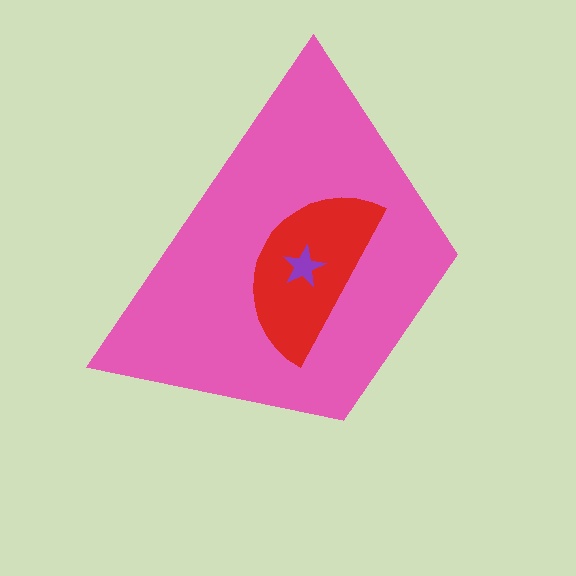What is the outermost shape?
The pink trapezoid.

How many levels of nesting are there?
3.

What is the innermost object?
The purple star.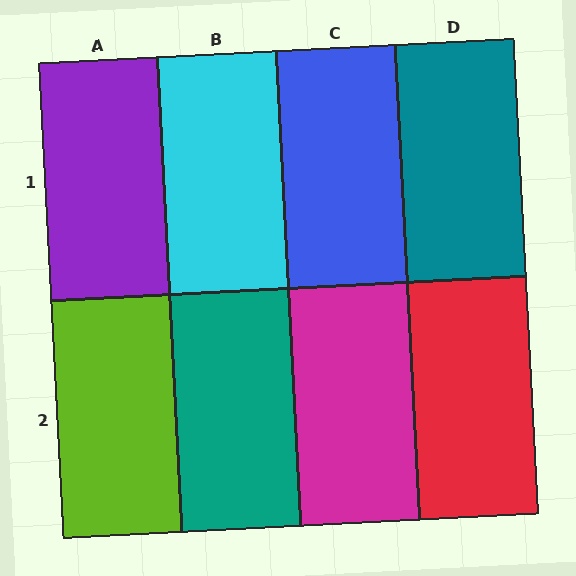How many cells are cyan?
1 cell is cyan.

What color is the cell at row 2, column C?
Magenta.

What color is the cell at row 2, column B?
Teal.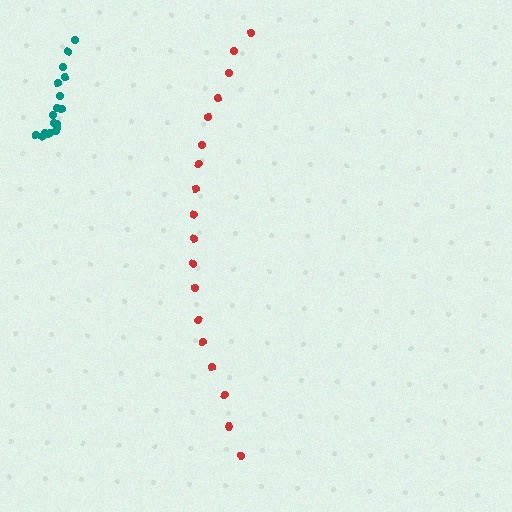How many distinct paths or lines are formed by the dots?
There are 2 distinct paths.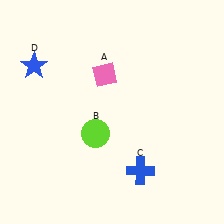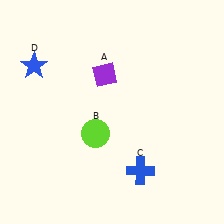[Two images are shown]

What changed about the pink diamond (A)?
In Image 1, A is pink. In Image 2, it changed to purple.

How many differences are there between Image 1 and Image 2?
There is 1 difference between the two images.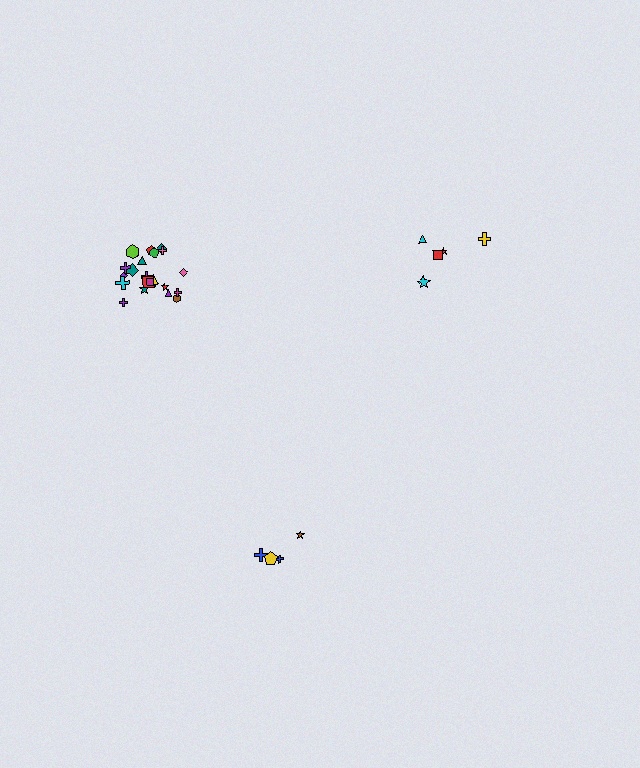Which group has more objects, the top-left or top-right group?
The top-left group.